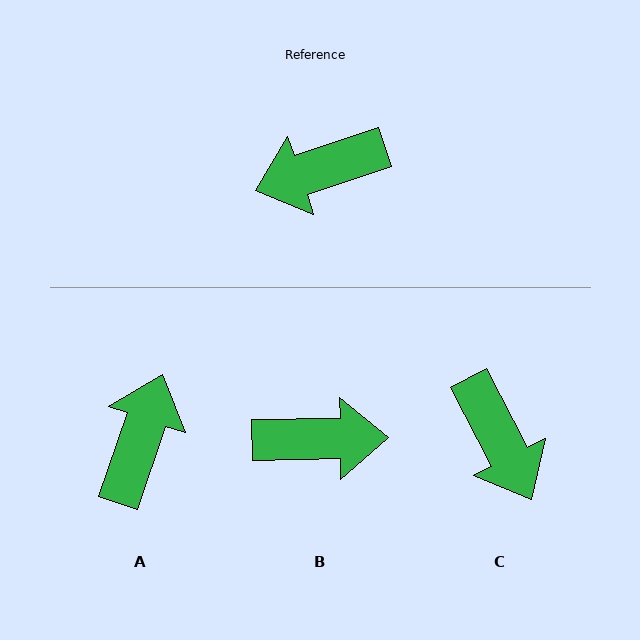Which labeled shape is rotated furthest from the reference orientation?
B, about 162 degrees away.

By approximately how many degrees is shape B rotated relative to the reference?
Approximately 162 degrees counter-clockwise.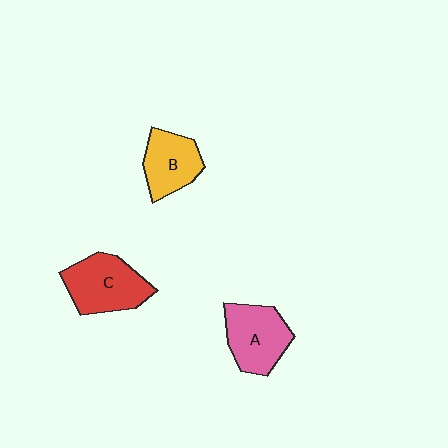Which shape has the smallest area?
Shape B (yellow).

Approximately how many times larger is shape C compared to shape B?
Approximately 1.3 times.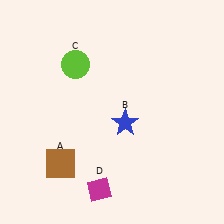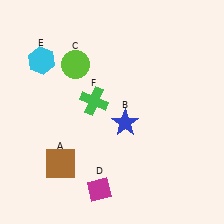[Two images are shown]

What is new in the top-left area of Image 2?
A cyan hexagon (E) was added in the top-left area of Image 2.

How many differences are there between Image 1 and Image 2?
There are 2 differences between the two images.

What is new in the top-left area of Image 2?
A green cross (F) was added in the top-left area of Image 2.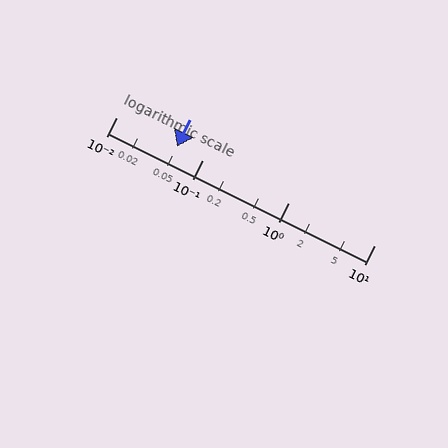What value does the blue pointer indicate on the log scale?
The pointer indicates approximately 0.051.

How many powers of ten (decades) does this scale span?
The scale spans 3 decades, from 0.01 to 10.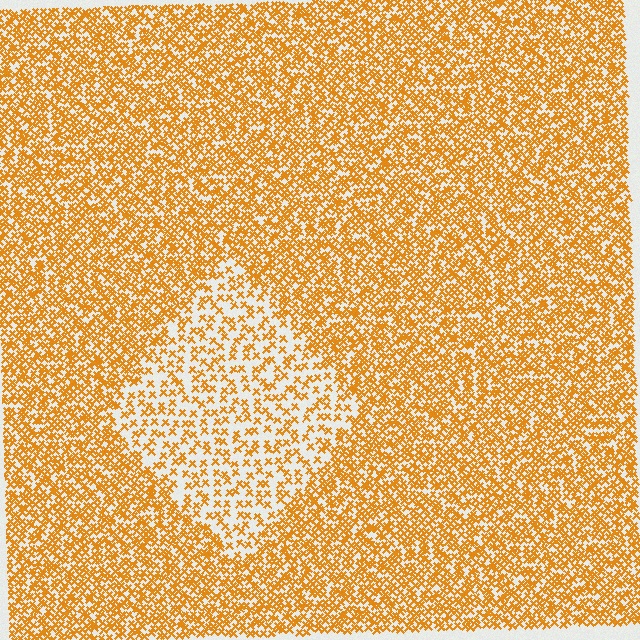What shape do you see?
I see a diamond.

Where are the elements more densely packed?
The elements are more densely packed outside the diamond boundary.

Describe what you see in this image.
The image contains small orange elements arranged at two different densities. A diamond-shaped region is visible where the elements are less densely packed than the surrounding area.